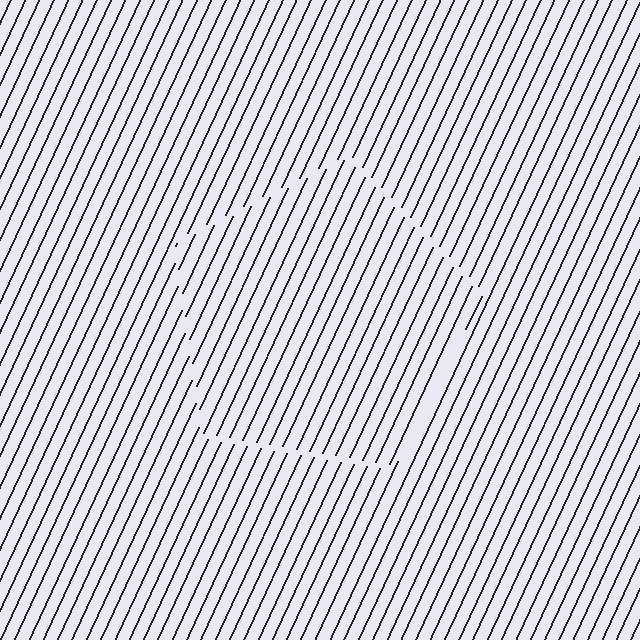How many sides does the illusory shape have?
5 sides — the line-ends trace a pentagon.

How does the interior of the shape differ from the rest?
The interior of the shape contains the same grating, shifted by half a period — the contour is defined by the phase discontinuity where line-ends from the inner and outer gratings abut.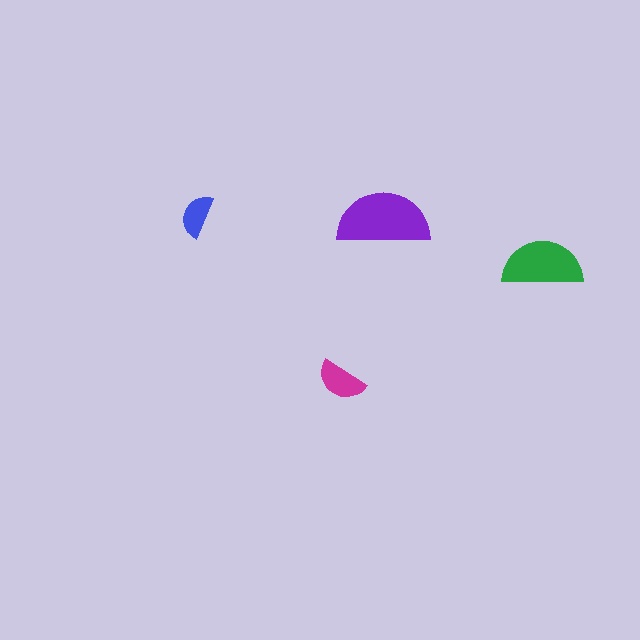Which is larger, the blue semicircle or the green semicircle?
The green one.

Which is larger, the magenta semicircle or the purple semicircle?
The purple one.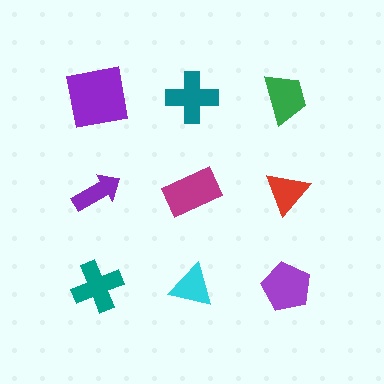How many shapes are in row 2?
3 shapes.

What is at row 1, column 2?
A teal cross.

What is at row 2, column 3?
A red triangle.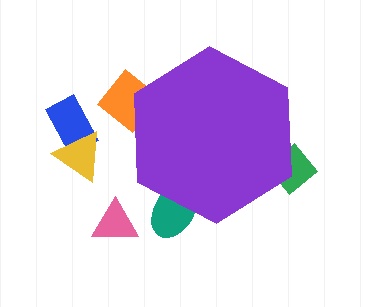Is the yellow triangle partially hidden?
No, the yellow triangle is fully visible.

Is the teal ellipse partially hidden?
Yes, the teal ellipse is partially hidden behind the purple hexagon.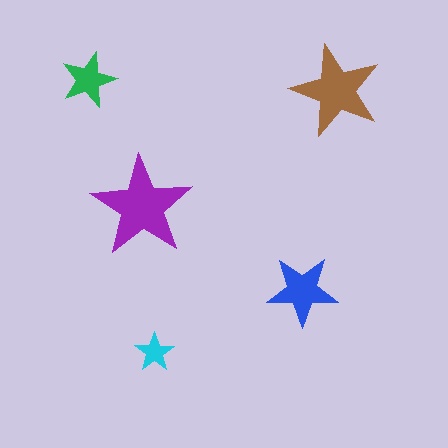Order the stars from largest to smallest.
the purple one, the brown one, the blue one, the green one, the cyan one.